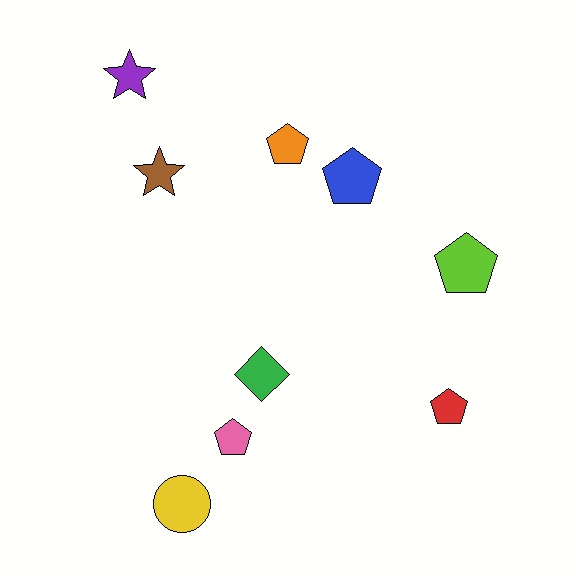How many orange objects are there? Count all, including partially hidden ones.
There is 1 orange object.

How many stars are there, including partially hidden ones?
There are 2 stars.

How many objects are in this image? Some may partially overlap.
There are 9 objects.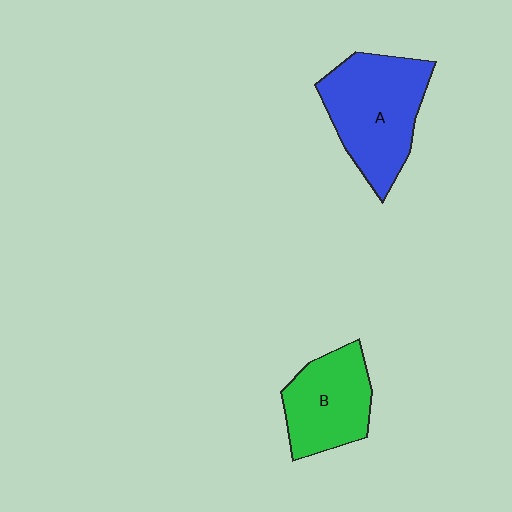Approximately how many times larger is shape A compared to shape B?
Approximately 1.4 times.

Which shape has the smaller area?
Shape B (green).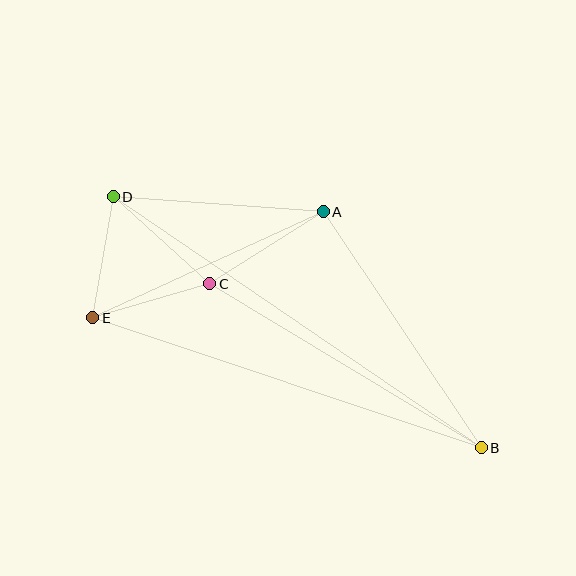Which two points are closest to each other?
Points C and E are closest to each other.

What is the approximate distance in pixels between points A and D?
The distance between A and D is approximately 210 pixels.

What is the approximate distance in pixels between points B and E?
The distance between B and E is approximately 410 pixels.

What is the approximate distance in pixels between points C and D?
The distance between C and D is approximately 130 pixels.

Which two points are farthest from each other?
Points B and D are farthest from each other.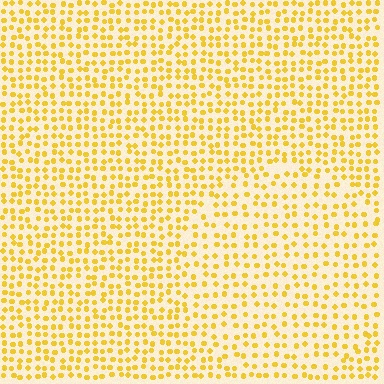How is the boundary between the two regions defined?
The boundary is defined by a change in element density (approximately 1.5x ratio). All elements are the same color, size, and shape.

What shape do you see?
I see a circle.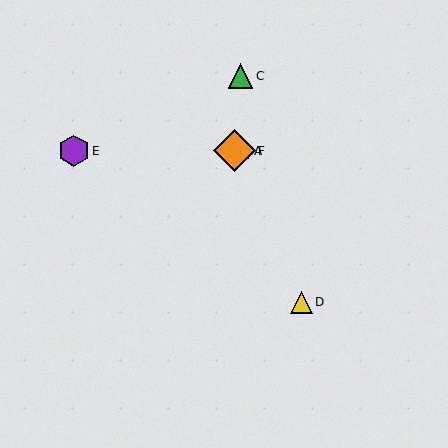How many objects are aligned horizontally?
4 objects (A, B, E, F) are aligned horizontally.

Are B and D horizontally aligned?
No, B is at y≈151 and D is at y≈302.